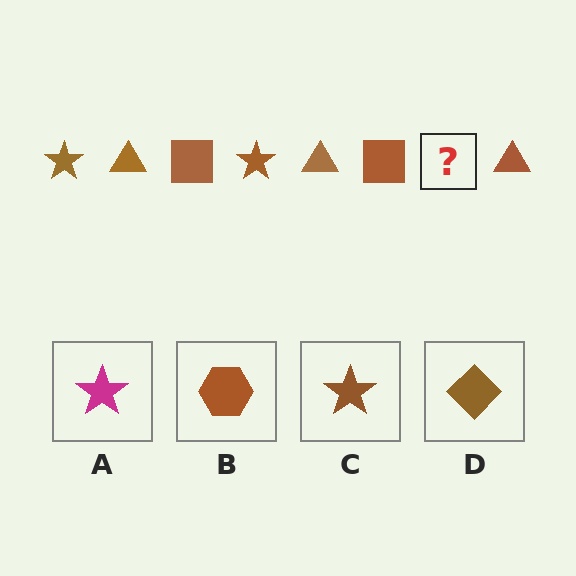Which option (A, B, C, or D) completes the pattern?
C.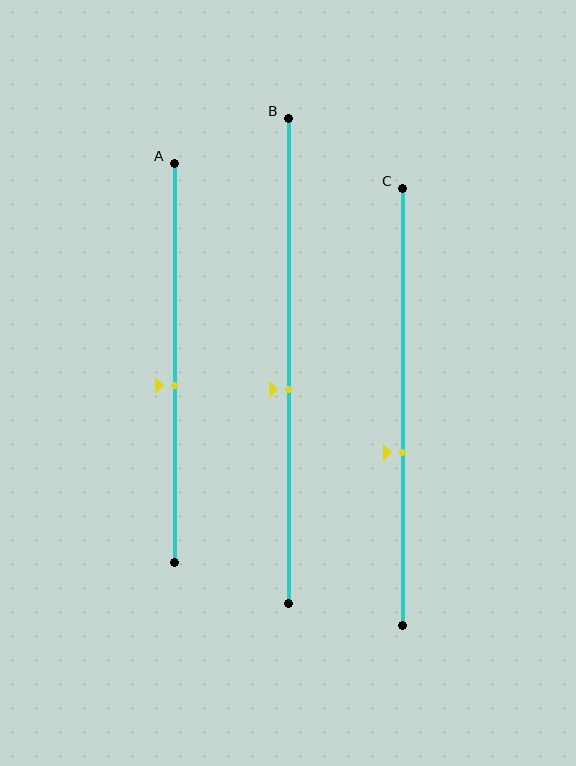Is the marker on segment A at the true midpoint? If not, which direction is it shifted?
No, the marker on segment A is shifted downward by about 6% of the segment length.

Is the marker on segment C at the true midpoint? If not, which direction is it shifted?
No, the marker on segment C is shifted downward by about 11% of the segment length.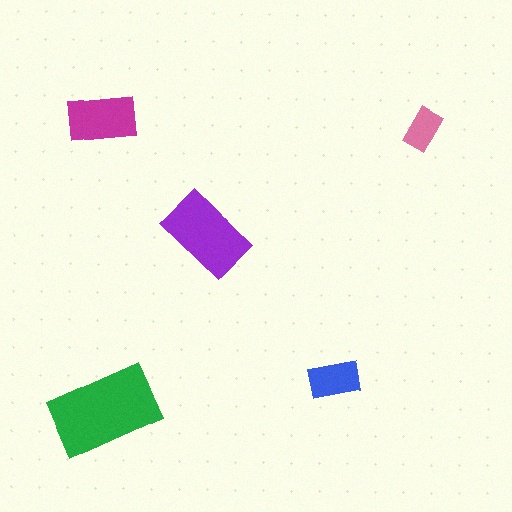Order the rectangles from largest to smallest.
the green one, the purple one, the magenta one, the blue one, the pink one.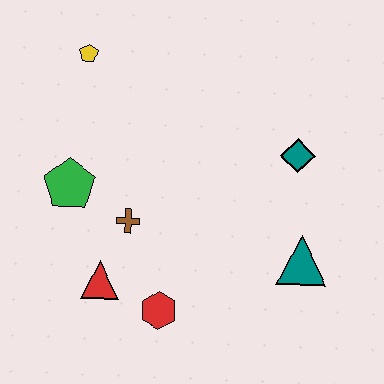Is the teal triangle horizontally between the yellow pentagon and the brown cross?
No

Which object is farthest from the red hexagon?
The yellow pentagon is farthest from the red hexagon.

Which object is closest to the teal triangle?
The teal diamond is closest to the teal triangle.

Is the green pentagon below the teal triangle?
No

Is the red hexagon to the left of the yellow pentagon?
No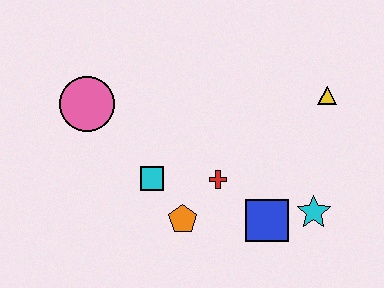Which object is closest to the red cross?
The orange pentagon is closest to the red cross.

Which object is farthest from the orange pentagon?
The yellow triangle is farthest from the orange pentagon.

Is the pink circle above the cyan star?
Yes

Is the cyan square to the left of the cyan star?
Yes